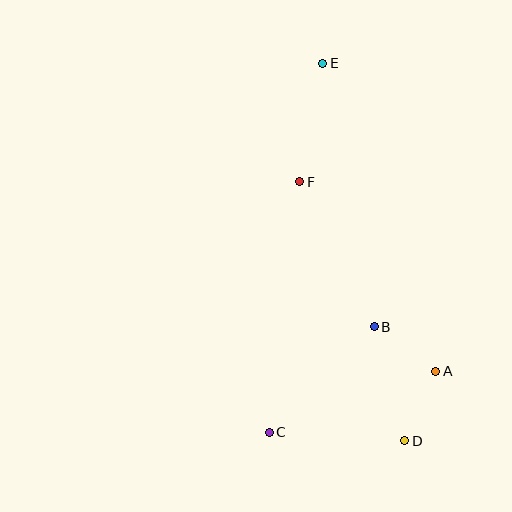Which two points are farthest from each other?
Points D and E are farthest from each other.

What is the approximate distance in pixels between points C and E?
The distance between C and E is approximately 373 pixels.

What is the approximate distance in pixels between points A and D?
The distance between A and D is approximately 77 pixels.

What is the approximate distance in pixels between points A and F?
The distance between A and F is approximately 233 pixels.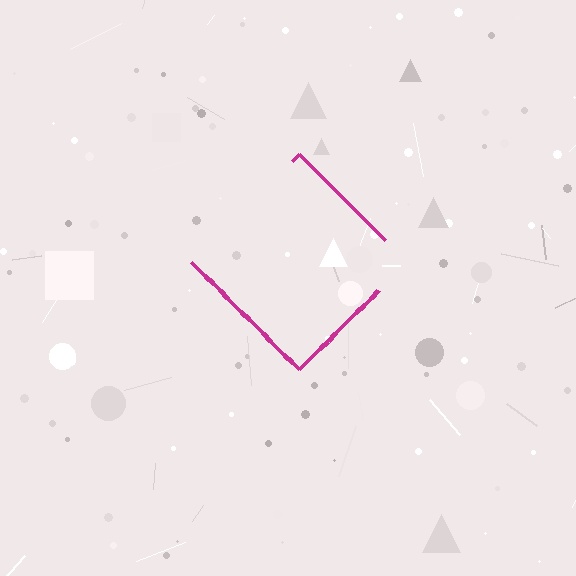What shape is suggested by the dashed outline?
The dashed outline suggests a diamond.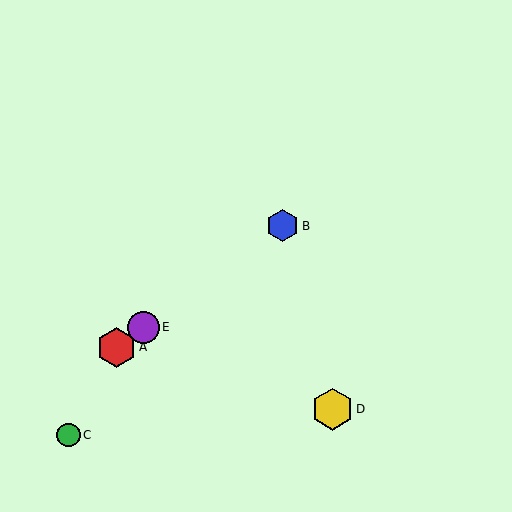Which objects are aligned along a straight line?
Objects A, B, E are aligned along a straight line.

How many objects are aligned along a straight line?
3 objects (A, B, E) are aligned along a straight line.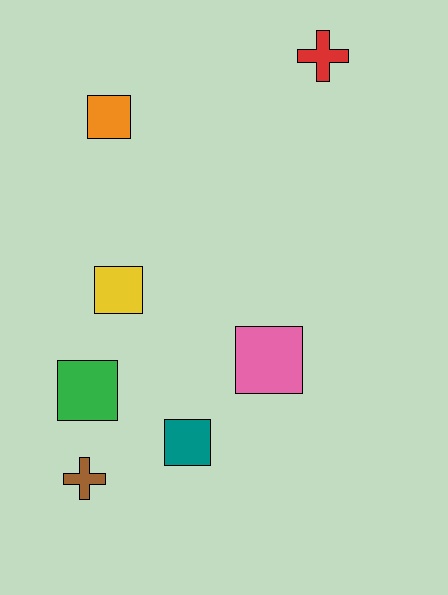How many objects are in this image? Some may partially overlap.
There are 7 objects.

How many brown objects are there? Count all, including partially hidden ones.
There is 1 brown object.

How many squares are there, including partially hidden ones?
There are 5 squares.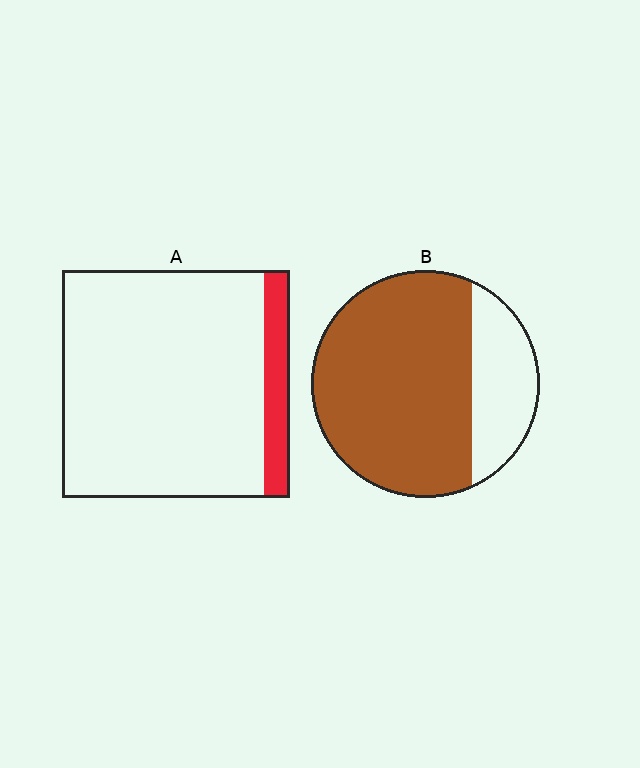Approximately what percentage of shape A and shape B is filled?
A is approximately 10% and B is approximately 75%.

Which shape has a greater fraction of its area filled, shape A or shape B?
Shape B.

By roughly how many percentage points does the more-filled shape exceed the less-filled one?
By roughly 65 percentage points (B over A).